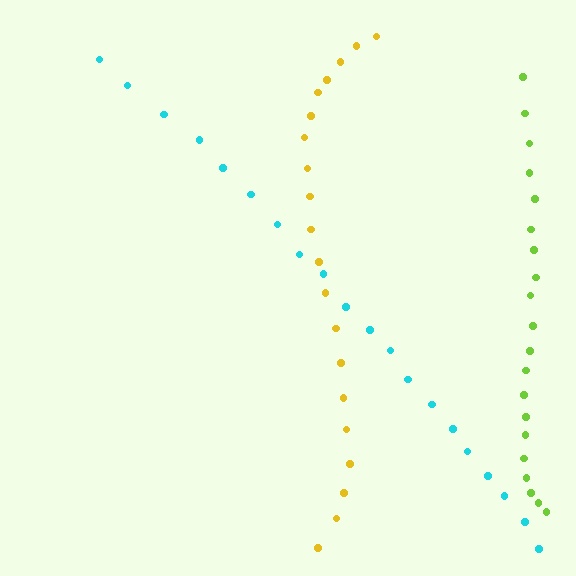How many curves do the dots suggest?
There are 3 distinct paths.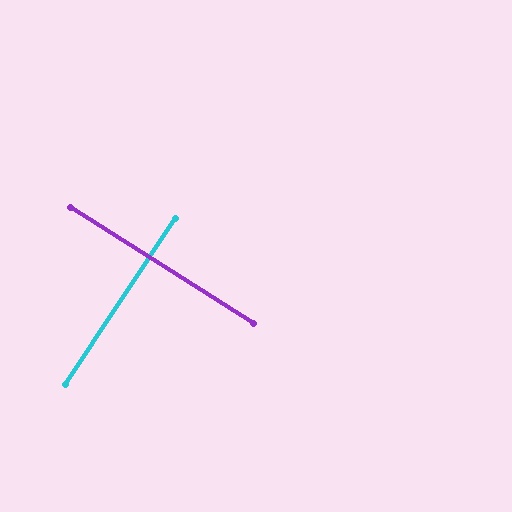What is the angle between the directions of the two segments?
Approximately 89 degrees.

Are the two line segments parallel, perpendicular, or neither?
Perpendicular — they meet at approximately 89°.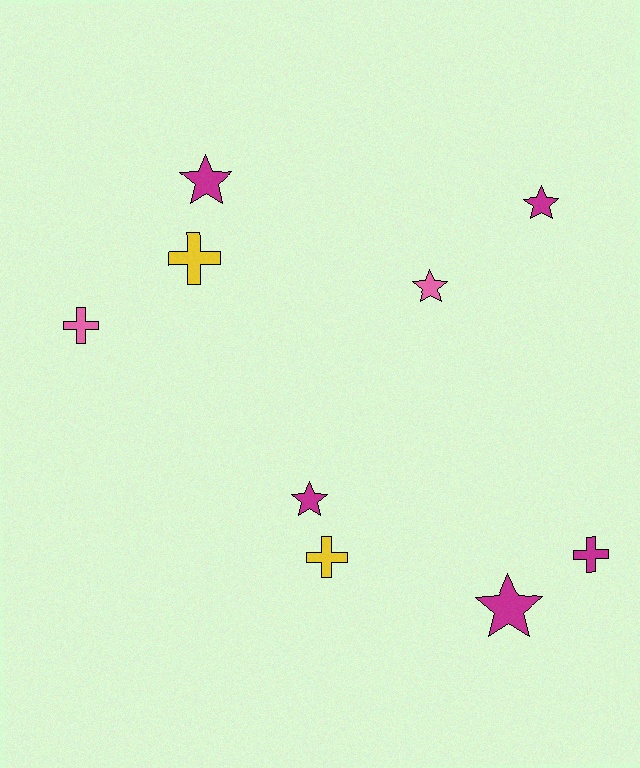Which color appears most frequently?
Magenta, with 5 objects.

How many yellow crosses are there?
There are 2 yellow crosses.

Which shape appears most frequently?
Star, with 5 objects.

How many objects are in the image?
There are 9 objects.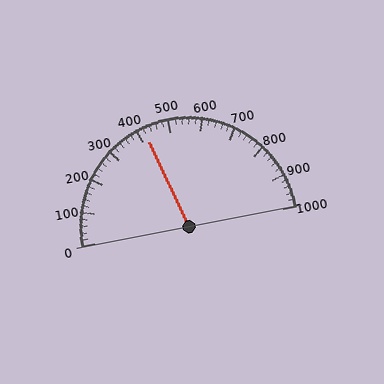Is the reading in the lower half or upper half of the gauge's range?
The reading is in the lower half of the range (0 to 1000).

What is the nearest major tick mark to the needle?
The nearest major tick mark is 400.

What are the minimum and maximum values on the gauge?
The gauge ranges from 0 to 1000.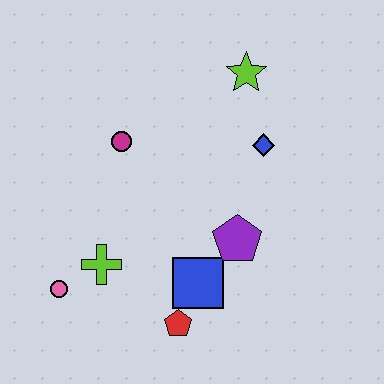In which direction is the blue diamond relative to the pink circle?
The blue diamond is to the right of the pink circle.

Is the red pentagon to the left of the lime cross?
No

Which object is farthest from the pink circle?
The lime star is farthest from the pink circle.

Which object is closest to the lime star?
The blue diamond is closest to the lime star.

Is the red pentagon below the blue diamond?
Yes